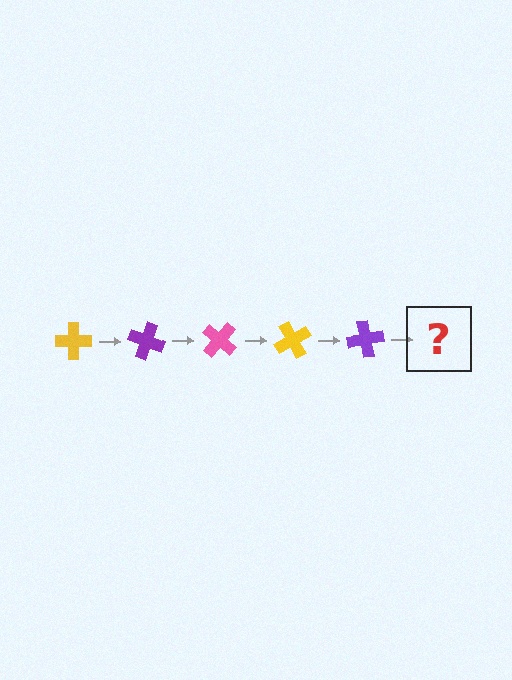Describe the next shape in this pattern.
It should be a pink cross, rotated 100 degrees from the start.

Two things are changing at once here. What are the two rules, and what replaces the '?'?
The two rules are that it rotates 20 degrees each step and the color cycles through yellow, purple, and pink. The '?' should be a pink cross, rotated 100 degrees from the start.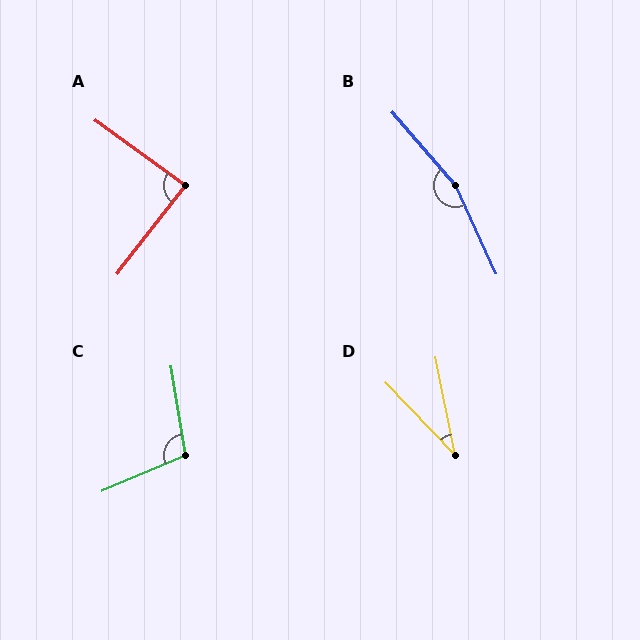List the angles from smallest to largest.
D (32°), A (88°), C (104°), B (163°).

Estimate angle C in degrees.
Approximately 104 degrees.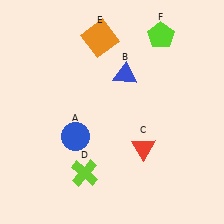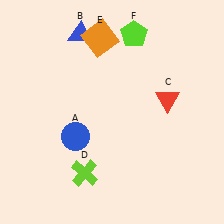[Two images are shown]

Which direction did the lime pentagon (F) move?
The lime pentagon (F) moved left.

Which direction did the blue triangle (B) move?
The blue triangle (B) moved left.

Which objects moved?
The objects that moved are: the blue triangle (B), the red triangle (C), the lime pentagon (F).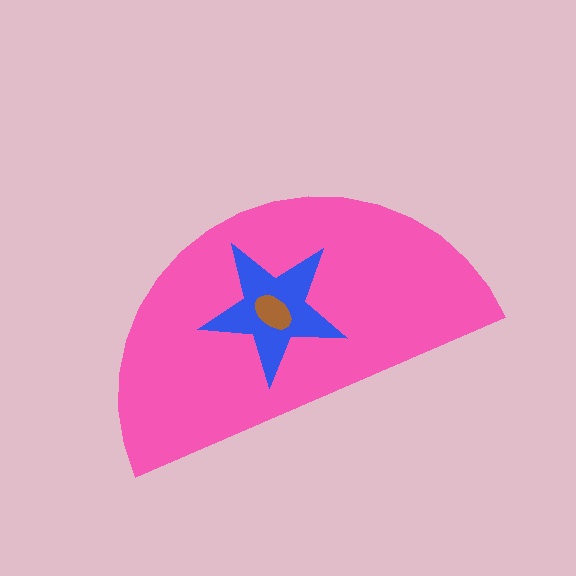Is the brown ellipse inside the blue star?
Yes.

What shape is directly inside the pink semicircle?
The blue star.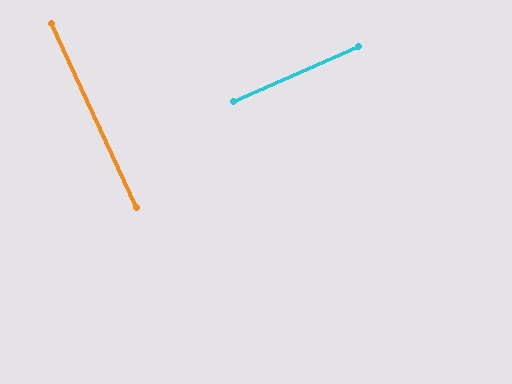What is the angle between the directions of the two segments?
Approximately 89 degrees.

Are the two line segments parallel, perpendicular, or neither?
Perpendicular — they meet at approximately 89°.